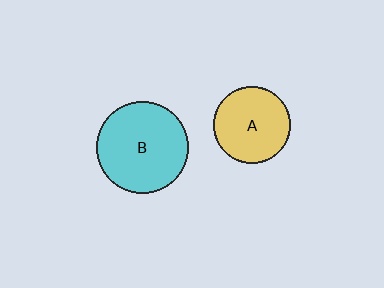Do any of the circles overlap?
No, none of the circles overlap.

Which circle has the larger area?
Circle B (cyan).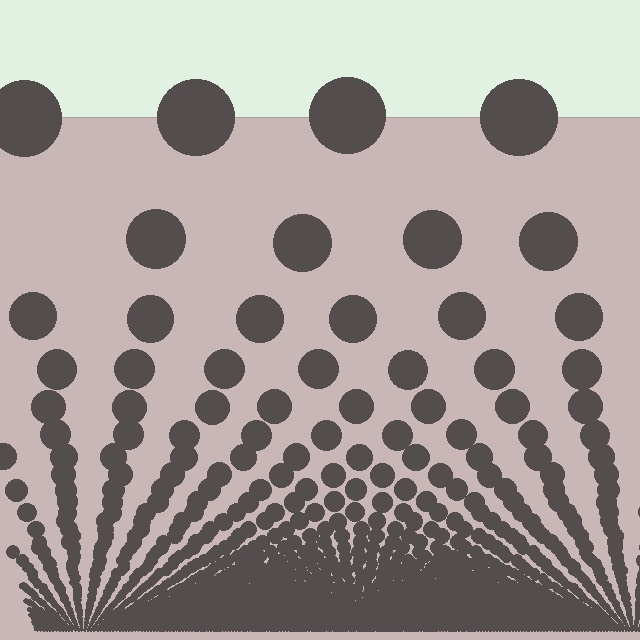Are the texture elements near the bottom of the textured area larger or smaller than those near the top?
Smaller. The gradient is inverted — elements near the bottom are smaller and denser.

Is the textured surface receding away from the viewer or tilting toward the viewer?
The surface appears to tilt toward the viewer. Texture elements get larger and sparser toward the top.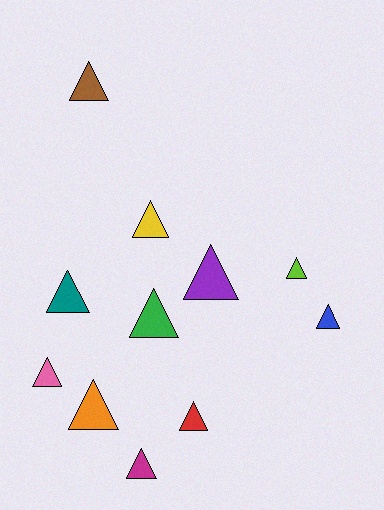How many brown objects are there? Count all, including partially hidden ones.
There is 1 brown object.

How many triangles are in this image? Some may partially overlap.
There are 11 triangles.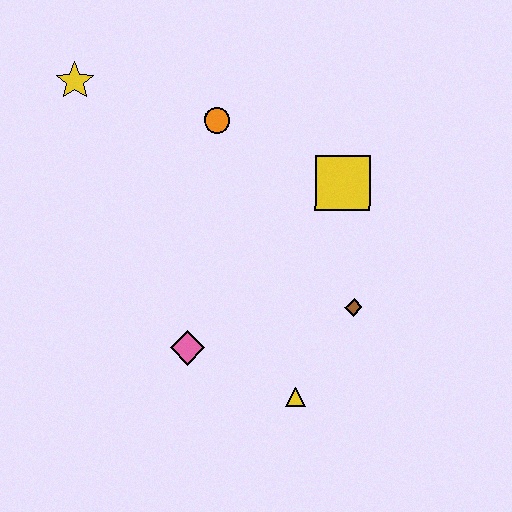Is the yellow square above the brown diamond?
Yes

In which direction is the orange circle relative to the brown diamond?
The orange circle is above the brown diamond.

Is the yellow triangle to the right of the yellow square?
No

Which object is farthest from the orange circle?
The yellow triangle is farthest from the orange circle.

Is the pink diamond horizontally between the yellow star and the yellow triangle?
Yes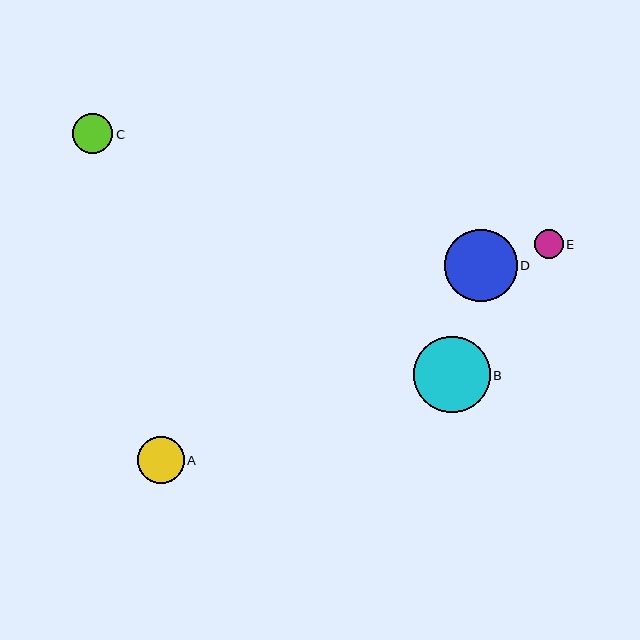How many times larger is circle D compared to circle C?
Circle D is approximately 1.8 times the size of circle C.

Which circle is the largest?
Circle B is the largest with a size of approximately 77 pixels.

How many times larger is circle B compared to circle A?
Circle B is approximately 1.6 times the size of circle A.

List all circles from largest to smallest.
From largest to smallest: B, D, A, C, E.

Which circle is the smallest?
Circle E is the smallest with a size of approximately 29 pixels.